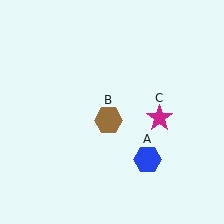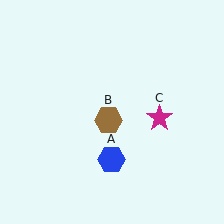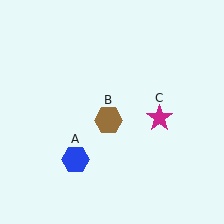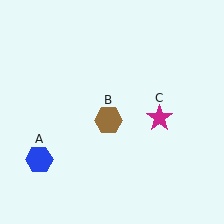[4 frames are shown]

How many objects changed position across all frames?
1 object changed position: blue hexagon (object A).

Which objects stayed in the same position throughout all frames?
Brown hexagon (object B) and magenta star (object C) remained stationary.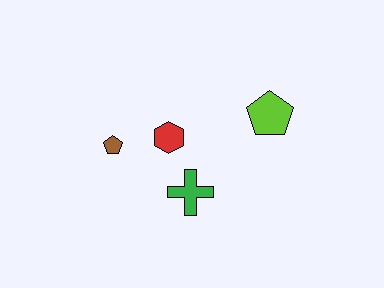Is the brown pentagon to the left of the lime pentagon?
Yes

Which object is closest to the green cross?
The red hexagon is closest to the green cross.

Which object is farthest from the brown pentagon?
The lime pentagon is farthest from the brown pentagon.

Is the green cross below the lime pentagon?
Yes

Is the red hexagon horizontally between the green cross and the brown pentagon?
Yes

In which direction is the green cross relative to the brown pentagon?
The green cross is to the right of the brown pentagon.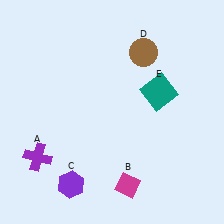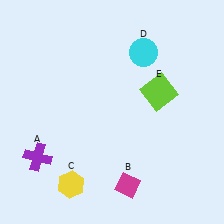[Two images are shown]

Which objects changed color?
C changed from purple to yellow. D changed from brown to cyan. E changed from teal to lime.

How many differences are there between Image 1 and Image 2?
There are 3 differences between the two images.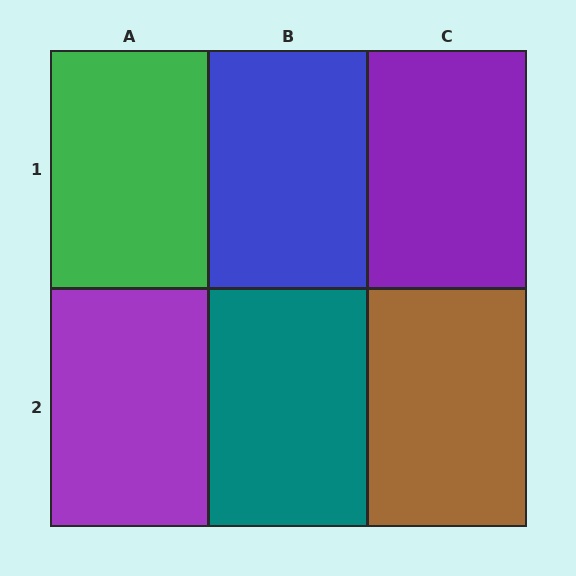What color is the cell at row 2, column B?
Teal.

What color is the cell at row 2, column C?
Brown.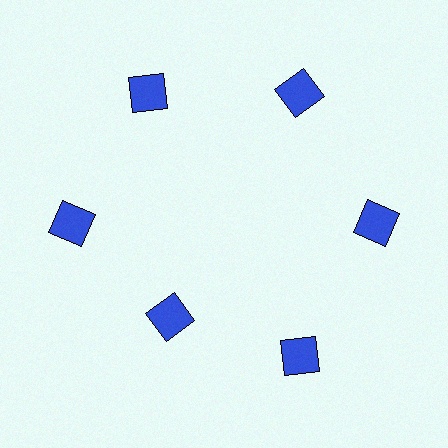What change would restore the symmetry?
The symmetry would be restored by moving it outward, back onto the ring so that all 6 squares sit at equal angles and equal distance from the center.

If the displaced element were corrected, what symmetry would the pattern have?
It would have 6-fold rotational symmetry — the pattern would map onto itself every 60 degrees.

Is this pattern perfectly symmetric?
No. The 6 blue squares are arranged in a ring, but one element near the 7 o'clock position is pulled inward toward the center, breaking the 6-fold rotational symmetry.